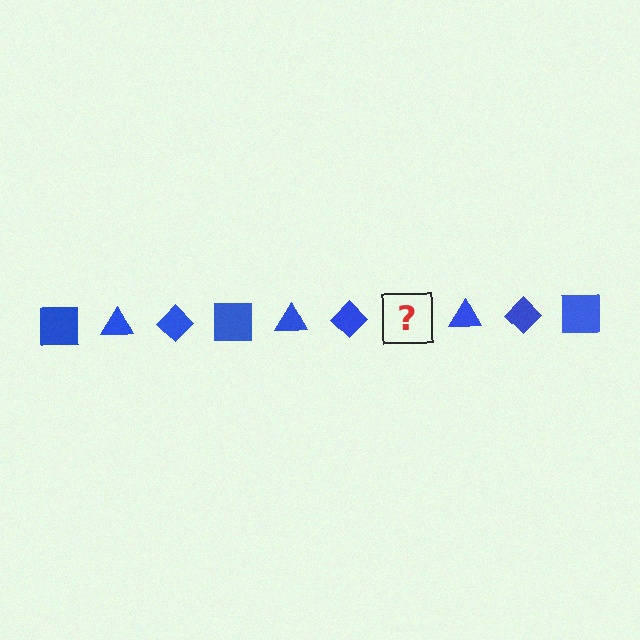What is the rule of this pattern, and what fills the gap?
The rule is that the pattern cycles through square, triangle, diamond shapes in blue. The gap should be filled with a blue square.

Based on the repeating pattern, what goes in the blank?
The blank should be a blue square.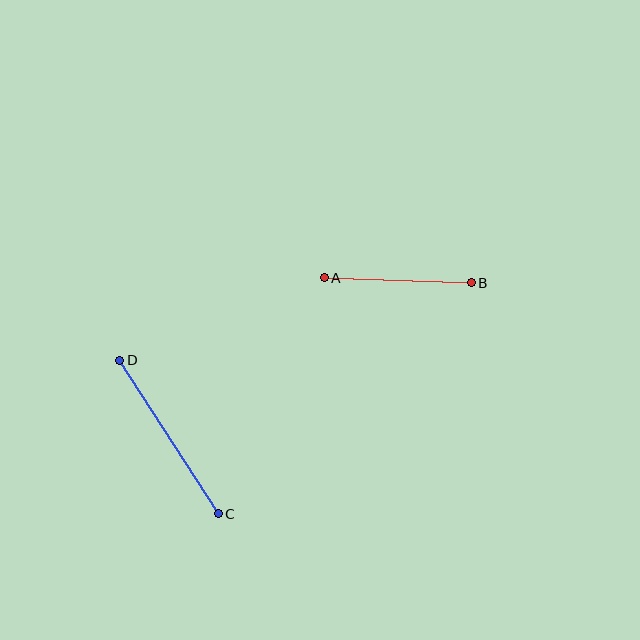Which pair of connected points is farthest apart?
Points C and D are farthest apart.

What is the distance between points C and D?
The distance is approximately 183 pixels.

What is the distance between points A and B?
The distance is approximately 147 pixels.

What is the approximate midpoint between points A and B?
The midpoint is at approximately (398, 280) pixels.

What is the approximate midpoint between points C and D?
The midpoint is at approximately (169, 437) pixels.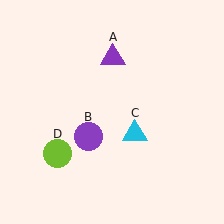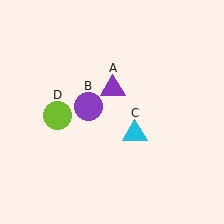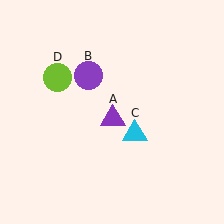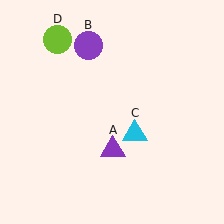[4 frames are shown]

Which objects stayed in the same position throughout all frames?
Cyan triangle (object C) remained stationary.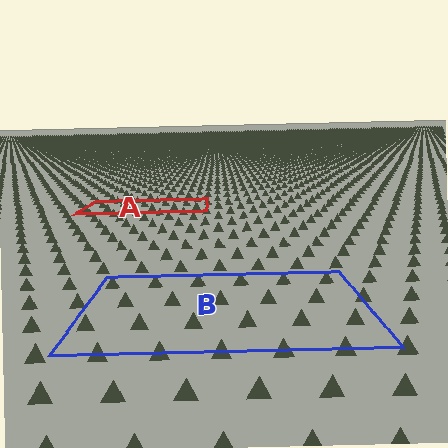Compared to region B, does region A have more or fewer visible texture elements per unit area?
Region A has more texture elements per unit area — they are packed more densely because it is farther away.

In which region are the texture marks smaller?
The texture marks are smaller in region A, because it is farther away.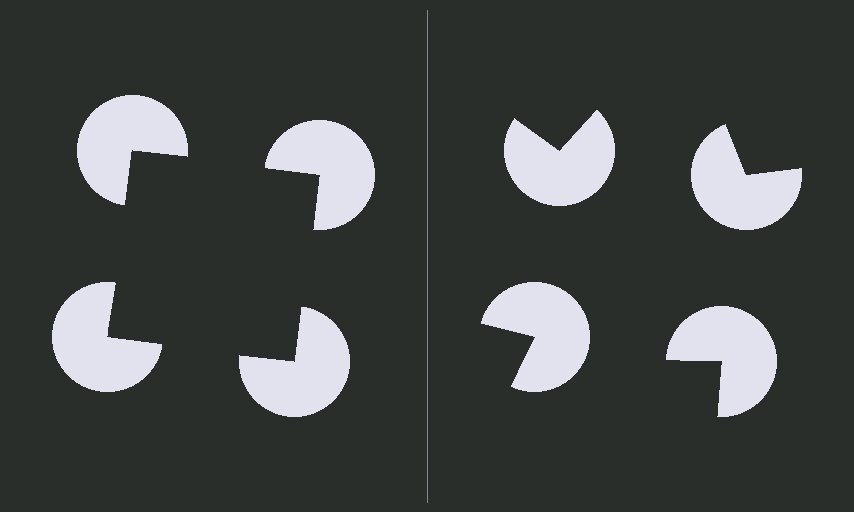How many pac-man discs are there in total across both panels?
8 — 4 on each side.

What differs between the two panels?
The pac-man discs are positioned identically on both sides; only the wedge orientations differ. On the left they align to a square; on the right they are misaligned.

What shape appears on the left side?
An illusory square.